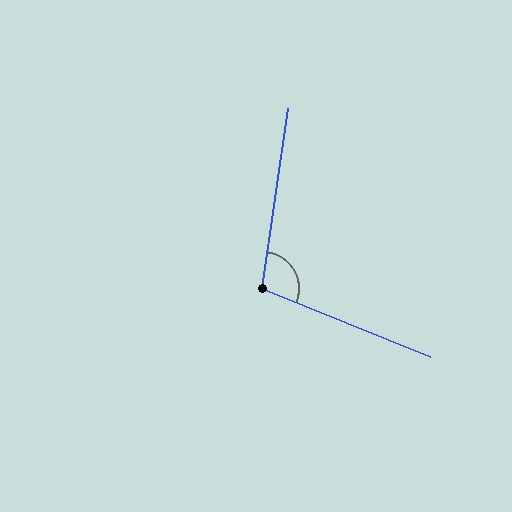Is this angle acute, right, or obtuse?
It is obtuse.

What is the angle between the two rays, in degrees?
Approximately 104 degrees.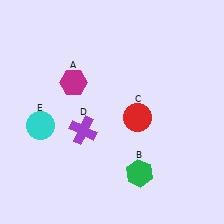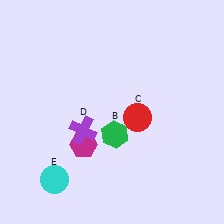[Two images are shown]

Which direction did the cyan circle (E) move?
The cyan circle (E) moved down.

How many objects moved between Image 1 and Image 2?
3 objects moved between the two images.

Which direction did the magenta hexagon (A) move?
The magenta hexagon (A) moved down.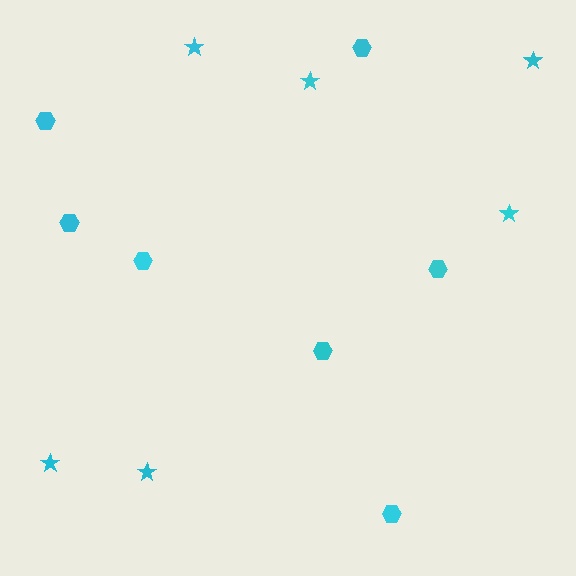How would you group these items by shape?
There are 2 groups: one group of stars (6) and one group of hexagons (7).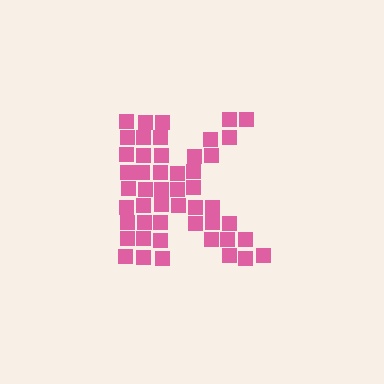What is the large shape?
The large shape is the letter K.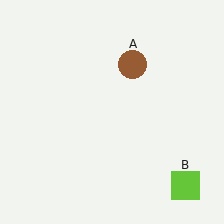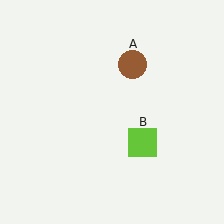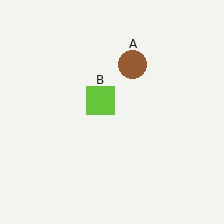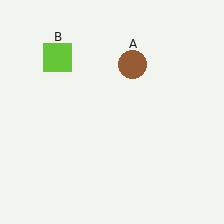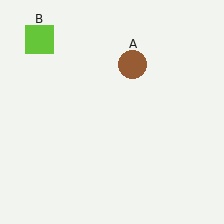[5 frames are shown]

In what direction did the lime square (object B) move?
The lime square (object B) moved up and to the left.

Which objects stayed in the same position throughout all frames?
Brown circle (object A) remained stationary.